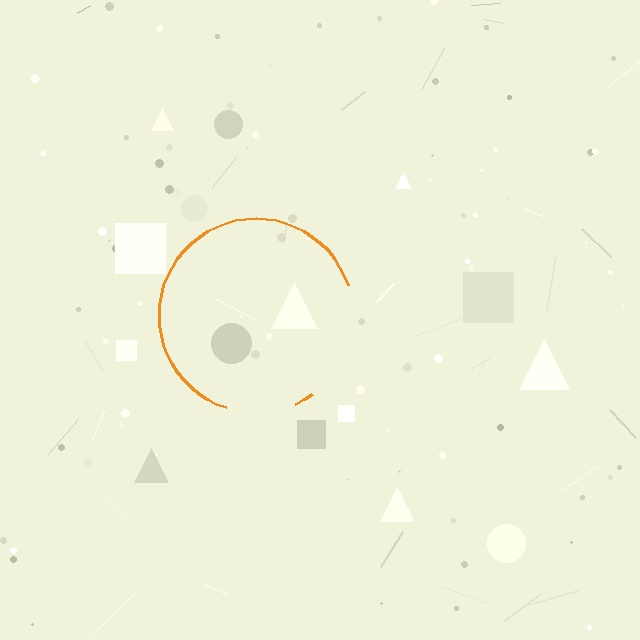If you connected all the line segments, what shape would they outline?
They would outline a circle.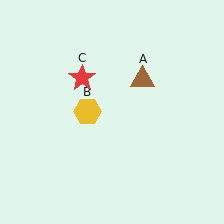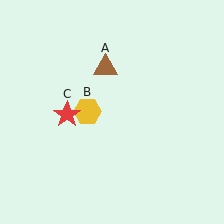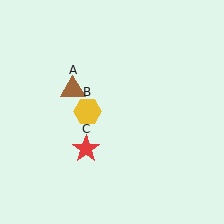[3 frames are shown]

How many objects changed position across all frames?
2 objects changed position: brown triangle (object A), red star (object C).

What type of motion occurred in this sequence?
The brown triangle (object A), red star (object C) rotated counterclockwise around the center of the scene.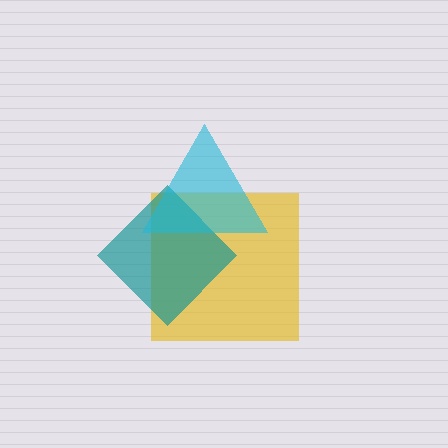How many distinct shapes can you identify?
There are 3 distinct shapes: a yellow square, a teal diamond, a cyan triangle.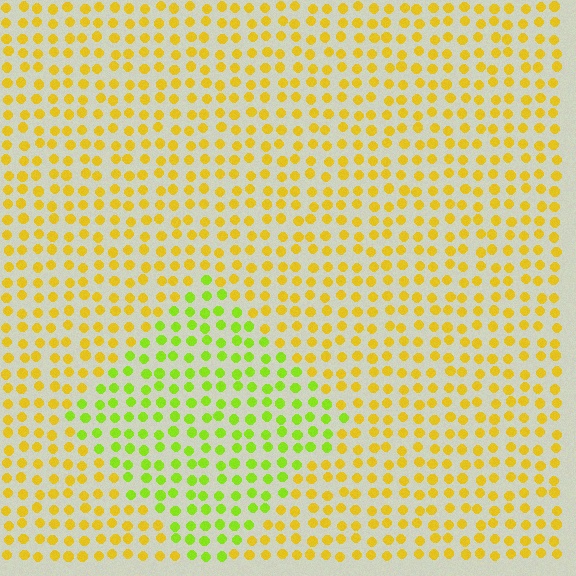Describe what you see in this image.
The image is filled with small yellow elements in a uniform arrangement. A diamond-shaped region is visible where the elements are tinted to a slightly different hue, forming a subtle color boundary.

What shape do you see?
I see a diamond.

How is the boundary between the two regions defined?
The boundary is defined purely by a slight shift in hue (about 39 degrees). Spacing, size, and orientation are identical on both sides.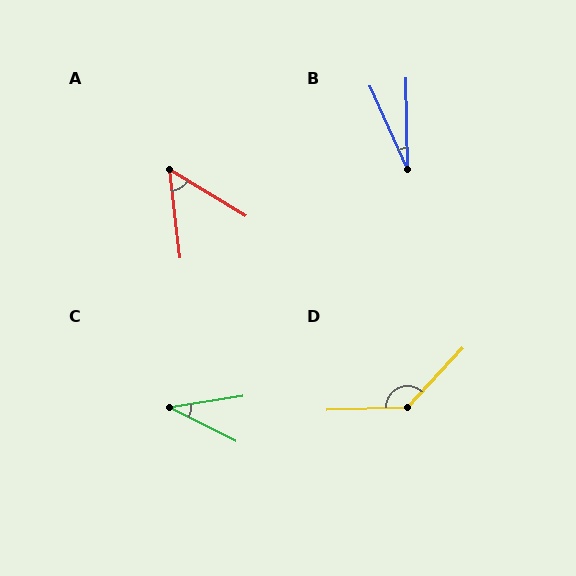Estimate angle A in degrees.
Approximately 52 degrees.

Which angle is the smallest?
B, at approximately 23 degrees.